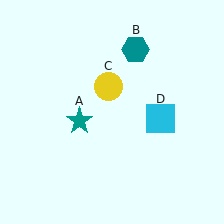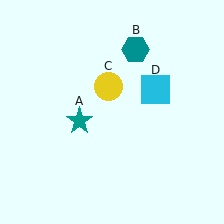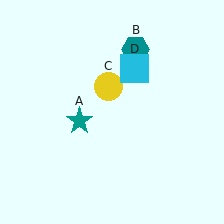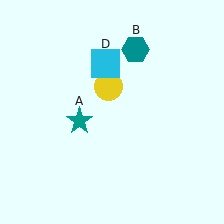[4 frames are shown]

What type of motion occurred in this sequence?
The cyan square (object D) rotated counterclockwise around the center of the scene.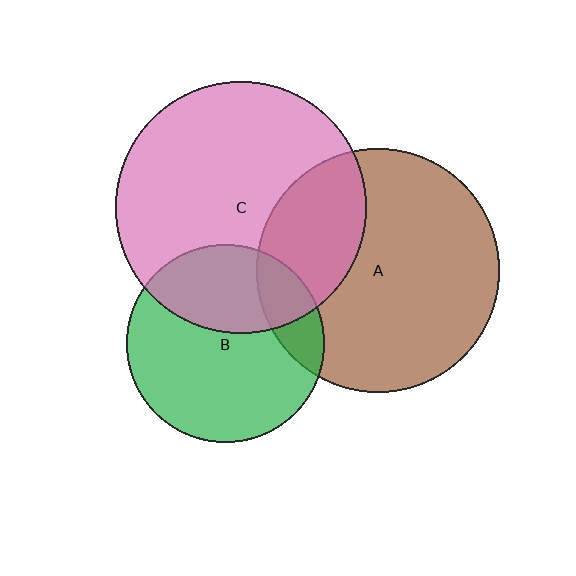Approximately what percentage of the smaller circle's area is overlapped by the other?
Approximately 30%.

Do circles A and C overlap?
Yes.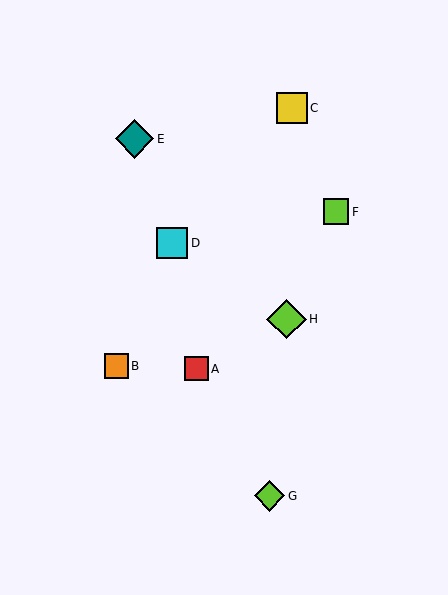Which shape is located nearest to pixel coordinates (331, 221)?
The lime square (labeled F) at (336, 212) is nearest to that location.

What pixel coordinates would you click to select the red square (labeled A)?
Click at (196, 369) to select the red square A.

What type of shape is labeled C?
Shape C is a yellow square.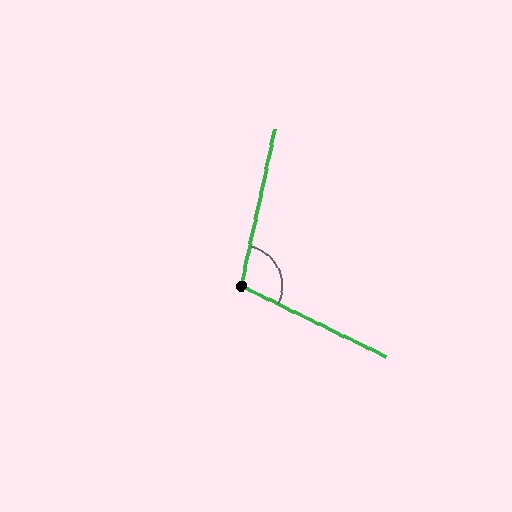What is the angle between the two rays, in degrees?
Approximately 104 degrees.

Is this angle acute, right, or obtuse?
It is obtuse.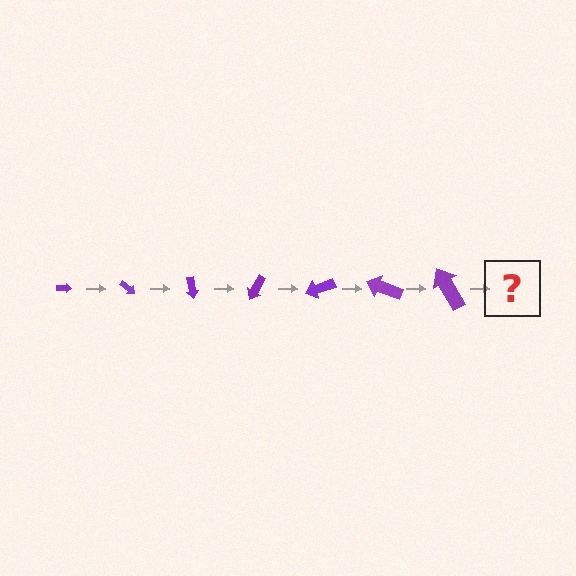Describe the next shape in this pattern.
It should be an arrow, larger than the previous one and rotated 280 degrees from the start.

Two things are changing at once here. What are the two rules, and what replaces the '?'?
The two rules are that the arrow grows larger each step and it rotates 40 degrees each step. The '?' should be an arrow, larger than the previous one and rotated 280 degrees from the start.